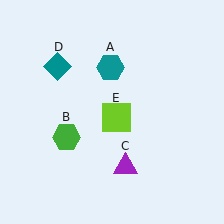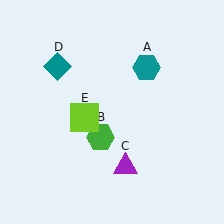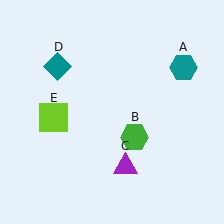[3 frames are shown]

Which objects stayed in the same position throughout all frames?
Purple triangle (object C) and teal diamond (object D) remained stationary.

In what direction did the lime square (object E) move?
The lime square (object E) moved left.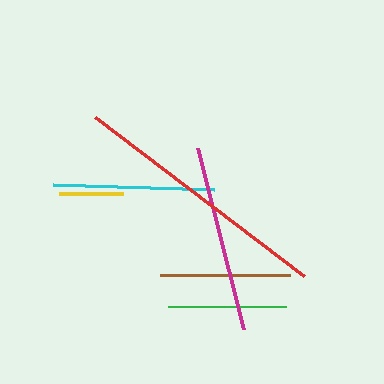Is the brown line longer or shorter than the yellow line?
The brown line is longer than the yellow line.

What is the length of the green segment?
The green segment is approximately 118 pixels long.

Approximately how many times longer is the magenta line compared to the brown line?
The magenta line is approximately 1.4 times the length of the brown line.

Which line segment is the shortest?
The yellow line is the shortest at approximately 64 pixels.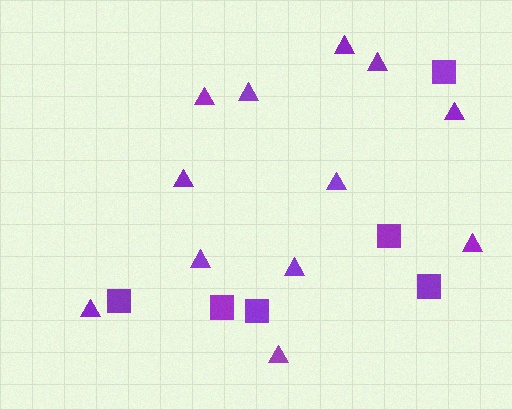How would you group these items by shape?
There are 2 groups: one group of triangles (12) and one group of squares (6).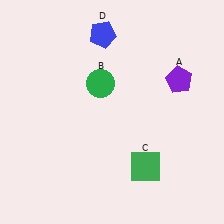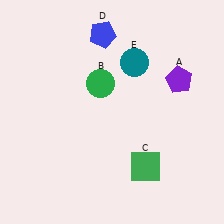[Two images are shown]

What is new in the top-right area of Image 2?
A teal circle (E) was added in the top-right area of Image 2.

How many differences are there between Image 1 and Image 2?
There is 1 difference between the two images.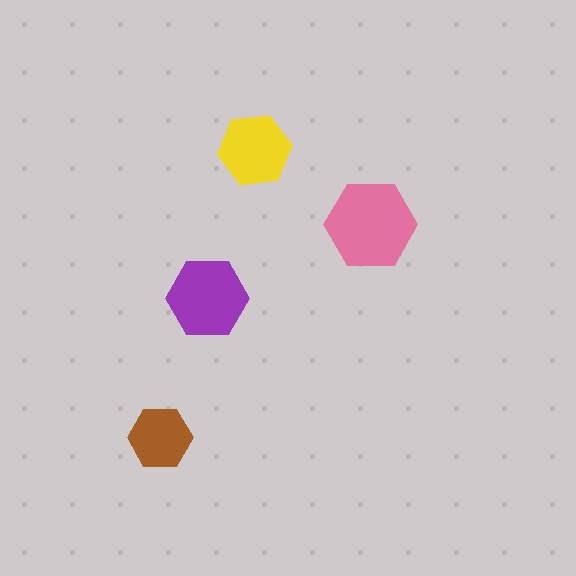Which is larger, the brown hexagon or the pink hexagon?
The pink one.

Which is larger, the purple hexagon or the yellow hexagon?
The purple one.